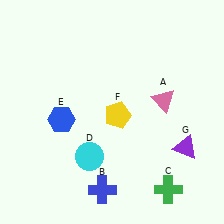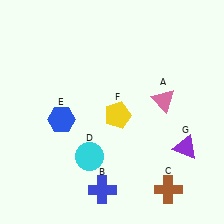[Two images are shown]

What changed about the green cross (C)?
In Image 1, C is green. In Image 2, it changed to brown.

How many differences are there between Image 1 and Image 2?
There is 1 difference between the two images.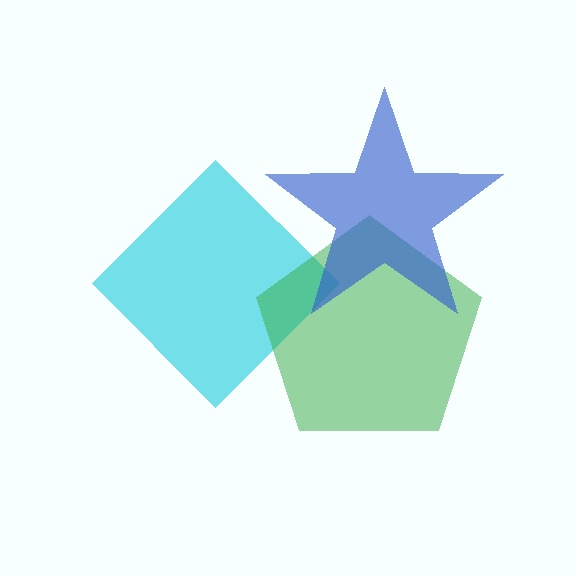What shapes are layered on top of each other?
The layered shapes are: a cyan diamond, a green pentagon, a blue star.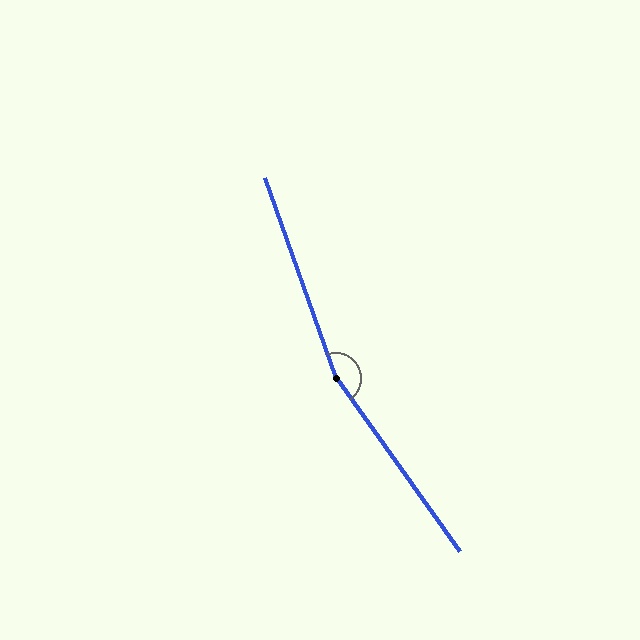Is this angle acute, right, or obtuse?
It is obtuse.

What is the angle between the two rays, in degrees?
Approximately 164 degrees.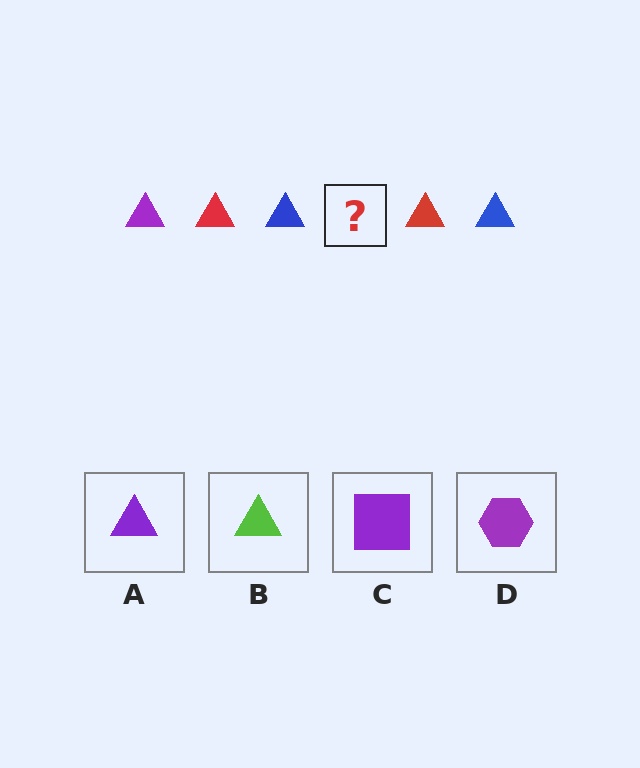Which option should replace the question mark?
Option A.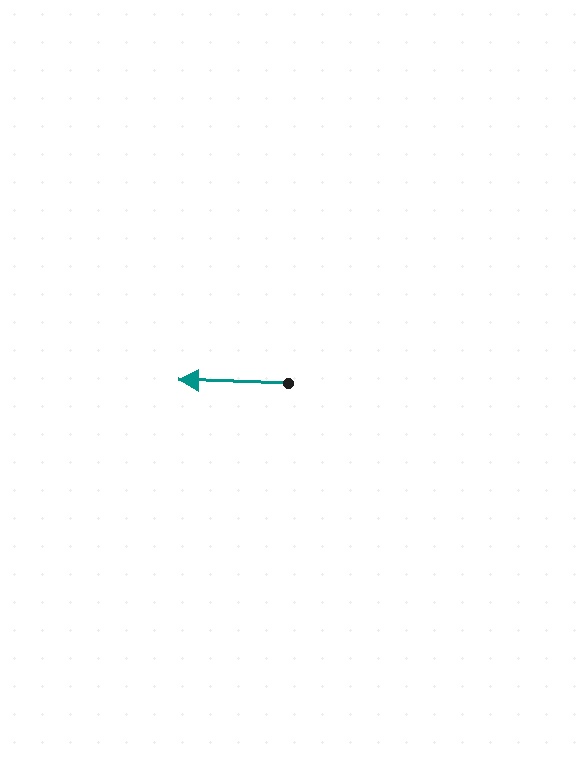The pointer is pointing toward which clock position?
Roughly 9 o'clock.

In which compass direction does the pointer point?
West.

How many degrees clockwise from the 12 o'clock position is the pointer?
Approximately 272 degrees.